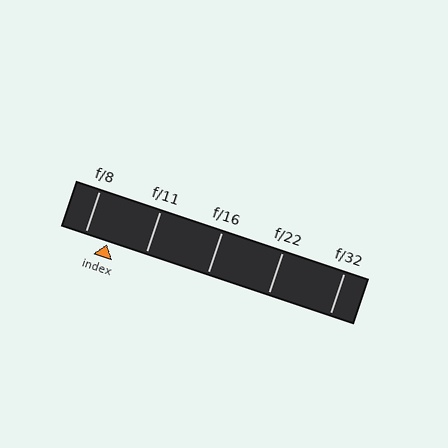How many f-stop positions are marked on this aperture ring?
There are 5 f-stop positions marked.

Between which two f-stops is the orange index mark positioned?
The index mark is between f/8 and f/11.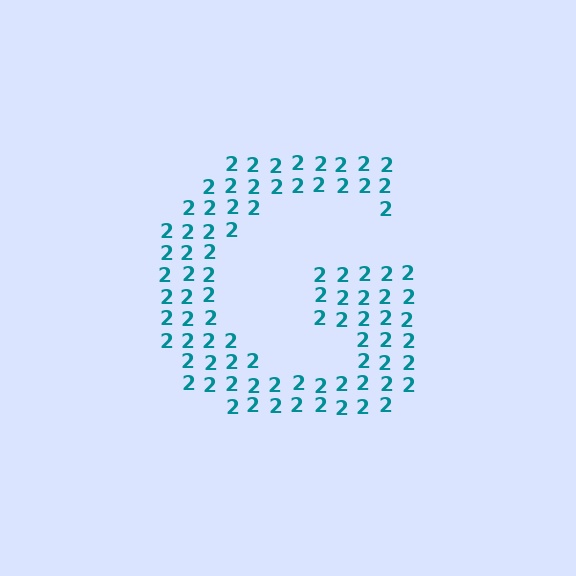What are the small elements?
The small elements are digit 2's.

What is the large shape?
The large shape is the letter G.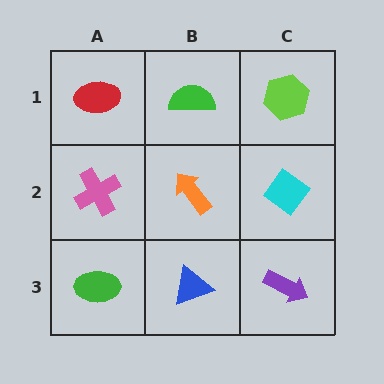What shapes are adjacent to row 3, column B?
An orange arrow (row 2, column B), a green ellipse (row 3, column A), a purple arrow (row 3, column C).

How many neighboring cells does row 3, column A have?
2.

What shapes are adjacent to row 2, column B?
A green semicircle (row 1, column B), a blue triangle (row 3, column B), a pink cross (row 2, column A), a cyan diamond (row 2, column C).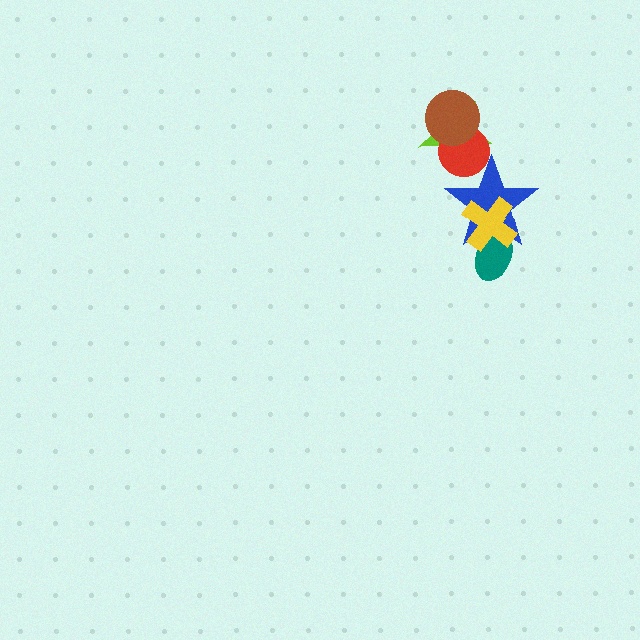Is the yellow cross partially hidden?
No, no other shape covers it.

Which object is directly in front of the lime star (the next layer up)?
The red circle is directly in front of the lime star.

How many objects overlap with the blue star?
3 objects overlap with the blue star.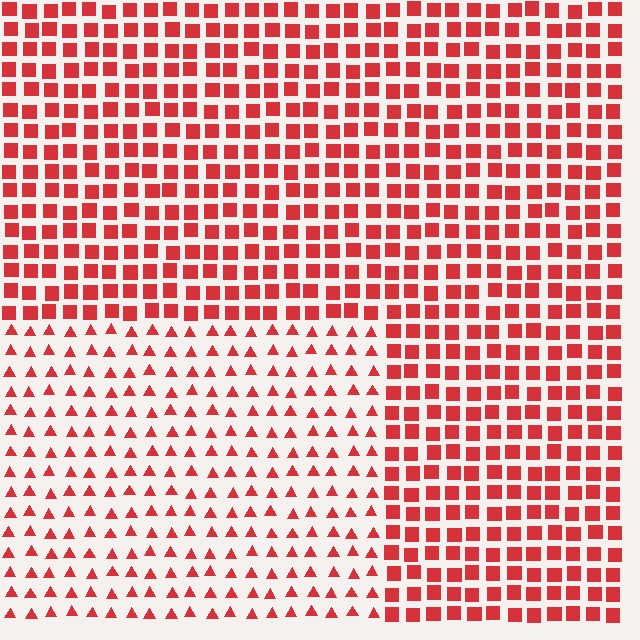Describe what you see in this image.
The image is filled with small red elements arranged in a uniform grid. A rectangle-shaped region contains triangles, while the surrounding area contains squares. The boundary is defined purely by the change in element shape.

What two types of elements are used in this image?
The image uses triangles inside the rectangle region and squares outside it.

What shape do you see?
I see a rectangle.